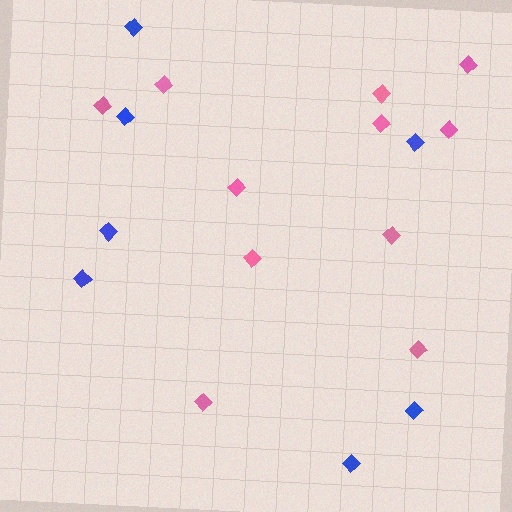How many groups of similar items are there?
There are 2 groups: one group of pink diamonds (11) and one group of blue diamonds (7).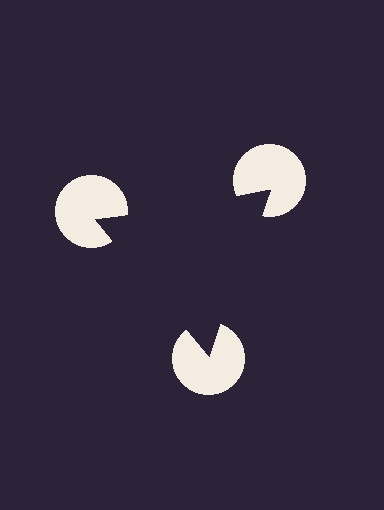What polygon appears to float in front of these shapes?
An illusory triangle — its edges are inferred from the aligned wedge cuts in the pac-man discs, not physically drawn.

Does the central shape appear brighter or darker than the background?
It typically appears slightly darker than the background, even though no actual brightness change is drawn.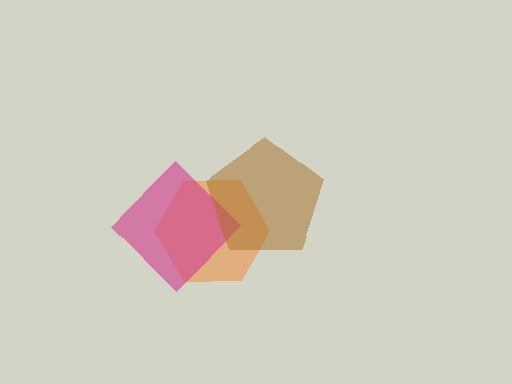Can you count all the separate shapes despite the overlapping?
Yes, there are 3 separate shapes.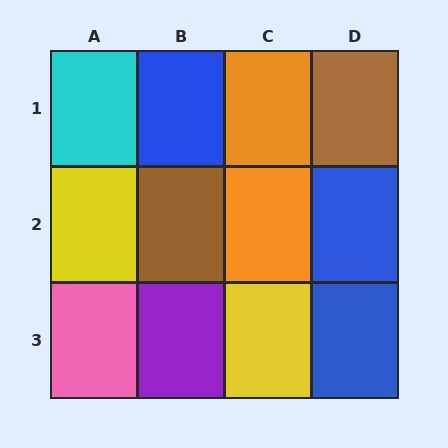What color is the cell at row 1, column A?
Cyan.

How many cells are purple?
1 cell is purple.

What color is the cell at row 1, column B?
Blue.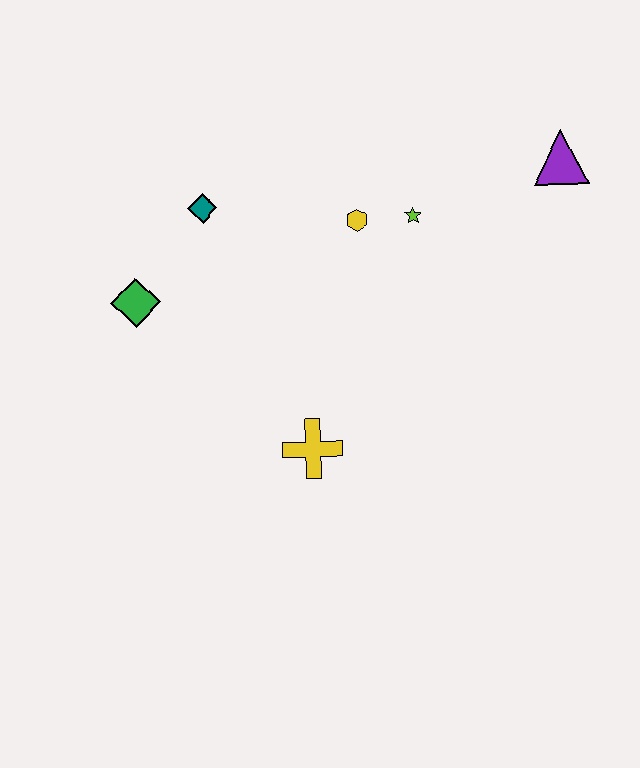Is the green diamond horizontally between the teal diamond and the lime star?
No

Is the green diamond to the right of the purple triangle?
No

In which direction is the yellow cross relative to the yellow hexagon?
The yellow cross is below the yellow hexagon.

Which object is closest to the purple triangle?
The lime star is closest to the purple triangle.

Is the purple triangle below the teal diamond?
No